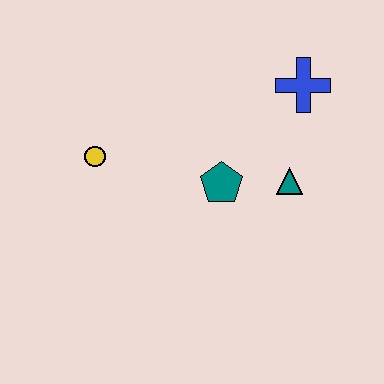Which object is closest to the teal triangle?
The teal pentagon is closest to the teal triangle.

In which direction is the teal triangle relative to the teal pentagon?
The teal triangle is to the right of the teal pentagon.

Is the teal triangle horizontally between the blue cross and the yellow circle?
Yes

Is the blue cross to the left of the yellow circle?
No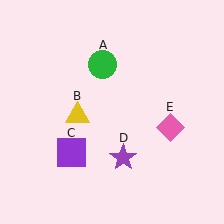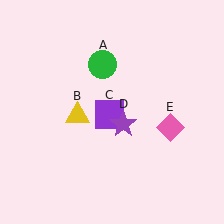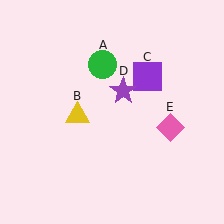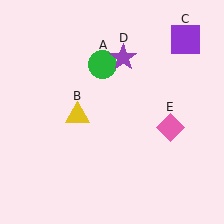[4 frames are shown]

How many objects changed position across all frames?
2 objects changed position: purple square (object C), purple star (object D).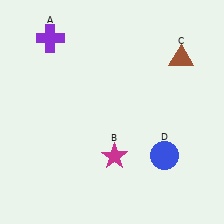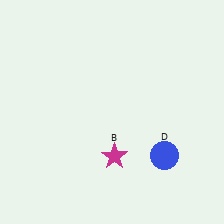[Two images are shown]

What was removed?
The purple cross (A), the brown triangle (C) were removed in Image 2.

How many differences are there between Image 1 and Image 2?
There are 2 differences between the two images.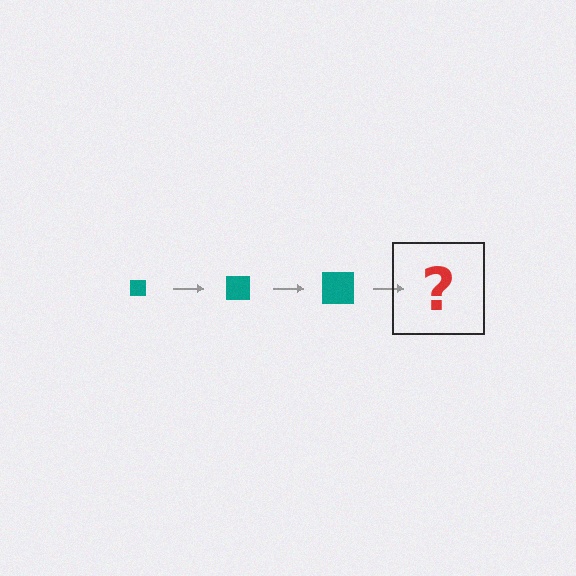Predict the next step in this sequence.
The next step is a teal square, larger than the previous one.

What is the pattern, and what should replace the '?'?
The pattern is that the square gets progressively larger each step. The '?' should be a teal square, larger than the previous one.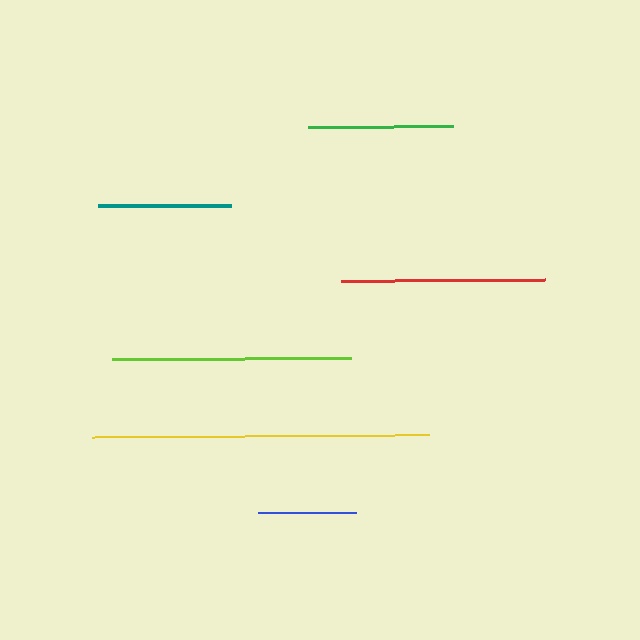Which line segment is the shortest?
The blue line is the shortest at approximately 98 pixels.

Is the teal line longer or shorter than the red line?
The red line is longer than the teal line.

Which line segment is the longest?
The yellow line is the longest at approximately 336 pixels.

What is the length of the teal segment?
The teal segment is approximately 134 pixels long.